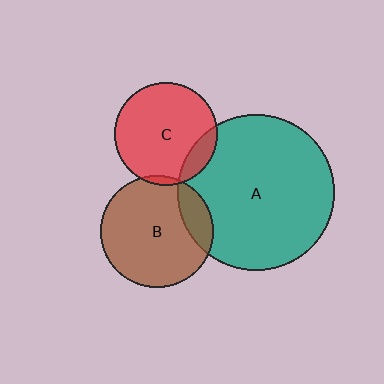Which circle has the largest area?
Circle A (teal).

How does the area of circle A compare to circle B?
Approximately 1.9 times.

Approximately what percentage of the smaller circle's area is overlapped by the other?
Approximately 15%.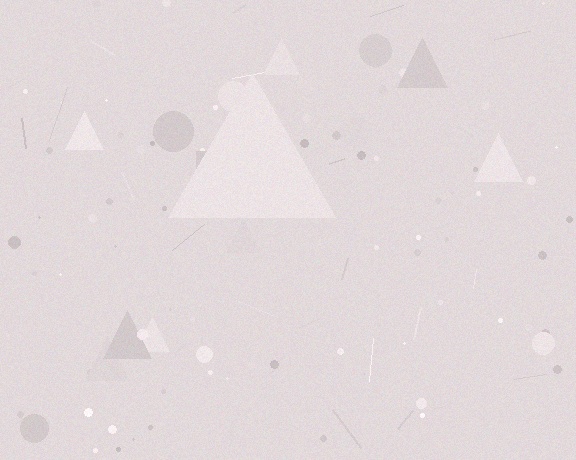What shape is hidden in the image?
A triangle is hidden in the image.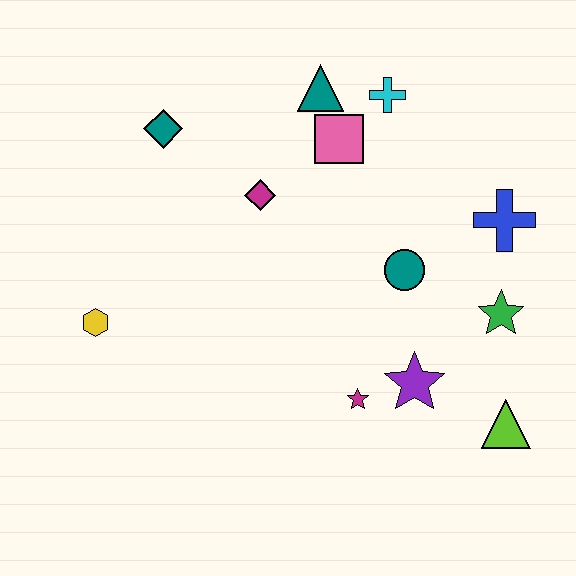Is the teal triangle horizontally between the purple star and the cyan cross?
No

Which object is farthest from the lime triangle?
The teal diamond is farthest from the lime triangle.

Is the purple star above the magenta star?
Yes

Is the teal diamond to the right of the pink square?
No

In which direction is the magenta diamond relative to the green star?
The magenta diamond is to the left of the green star.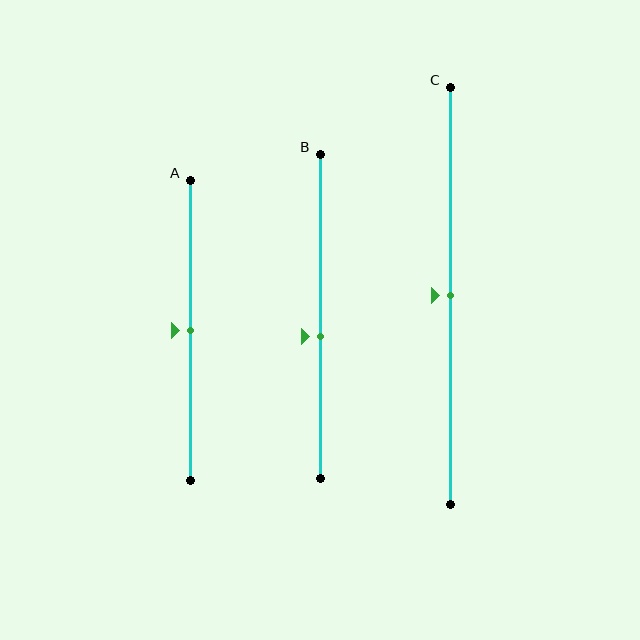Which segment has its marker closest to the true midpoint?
Segment A has its marker closest to the true midpoint.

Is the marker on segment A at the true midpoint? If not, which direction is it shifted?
Yes, the marker on segment A is at the true midpoint.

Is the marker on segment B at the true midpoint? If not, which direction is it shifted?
No, the marker on segment B is shifted downward by about 6% of the segment length.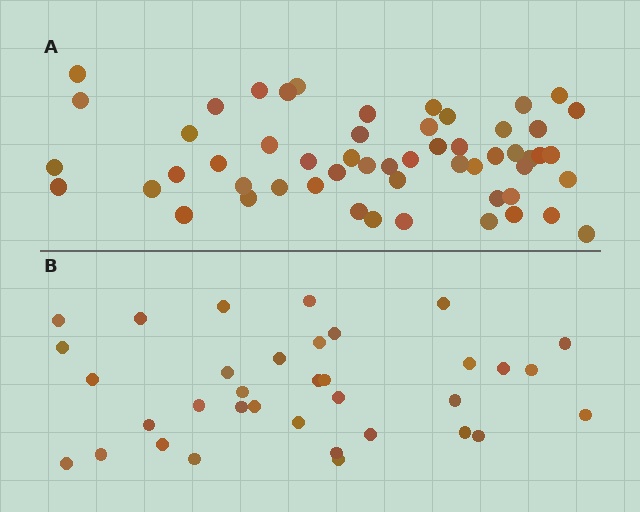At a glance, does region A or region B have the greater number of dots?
Region A (the top region) has more dots.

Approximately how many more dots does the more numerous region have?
Region A has approximately 20 more dots than region B.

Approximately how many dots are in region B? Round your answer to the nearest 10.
About 40 dots. (The exact count is 35, which rounds to 40.)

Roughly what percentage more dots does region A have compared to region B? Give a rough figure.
About 55% more.